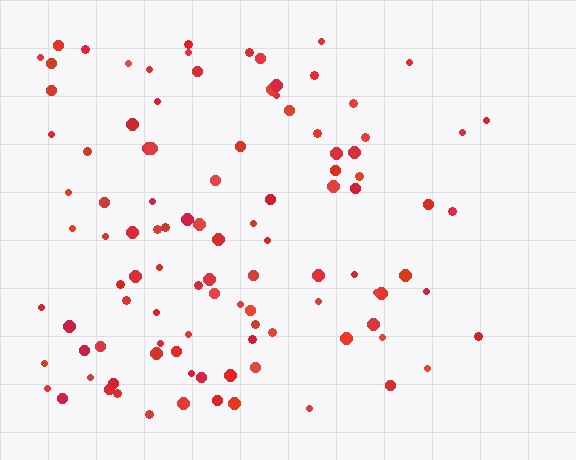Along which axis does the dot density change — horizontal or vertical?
Horizontal.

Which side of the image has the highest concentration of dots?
The left.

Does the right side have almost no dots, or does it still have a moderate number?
Still a moderate number, just noticeably fewer than the left.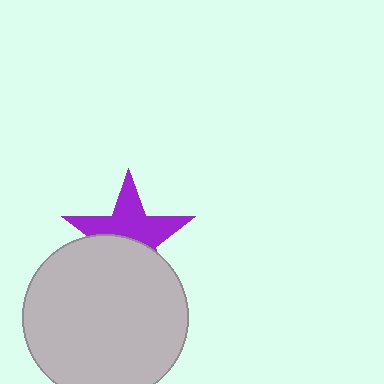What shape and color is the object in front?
The object in front is a light gray circle.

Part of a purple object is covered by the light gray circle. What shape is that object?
It is a star.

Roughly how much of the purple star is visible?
About half of it is visible (roughly 55%).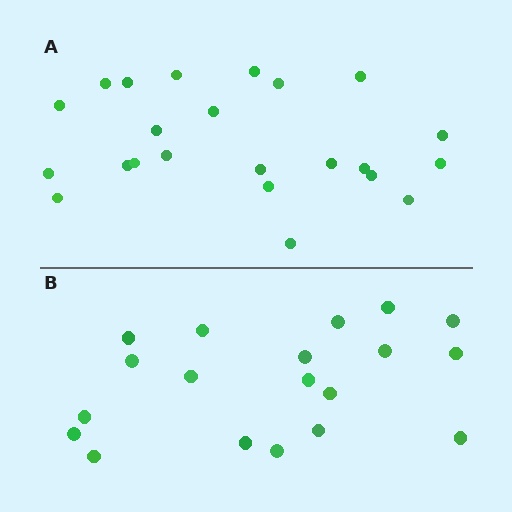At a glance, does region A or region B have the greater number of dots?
Region A (the top region) has more dots.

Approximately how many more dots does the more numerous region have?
Region A has about 4 more dots than region B.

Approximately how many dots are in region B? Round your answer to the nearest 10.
About 20 dots. (The exact count is 19, which rounds to 20.)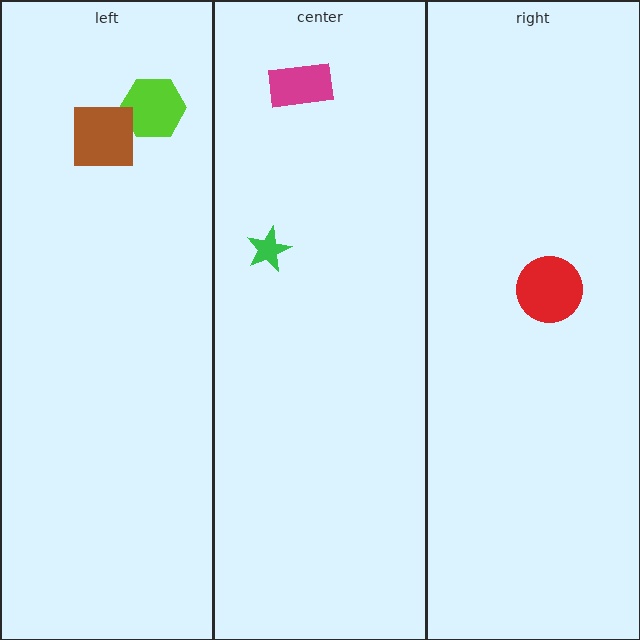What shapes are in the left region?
The lime hexagon, the brown square.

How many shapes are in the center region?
2.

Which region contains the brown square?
The left region.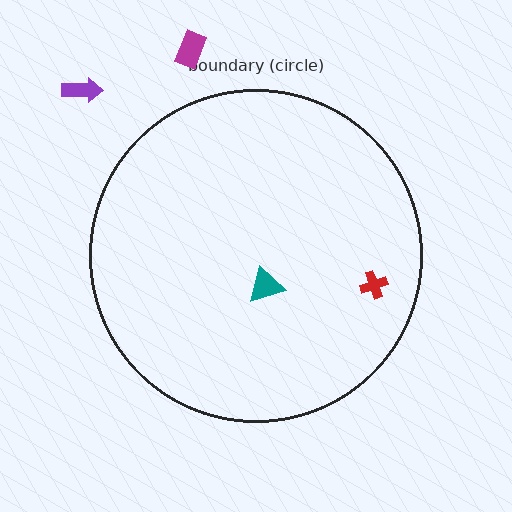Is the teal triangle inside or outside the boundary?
Inside.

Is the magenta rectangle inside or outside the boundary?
Outside.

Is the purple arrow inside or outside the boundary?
Outside.